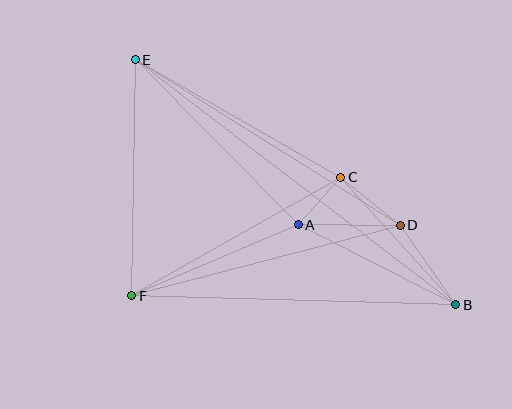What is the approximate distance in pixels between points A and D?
The distance between A and D is approximately 102 pixels.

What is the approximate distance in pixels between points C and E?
The distance between C and E is approximately 237 pixels.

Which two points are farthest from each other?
Points B and E are farthest from each other.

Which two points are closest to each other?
Points A and C are closest to each other.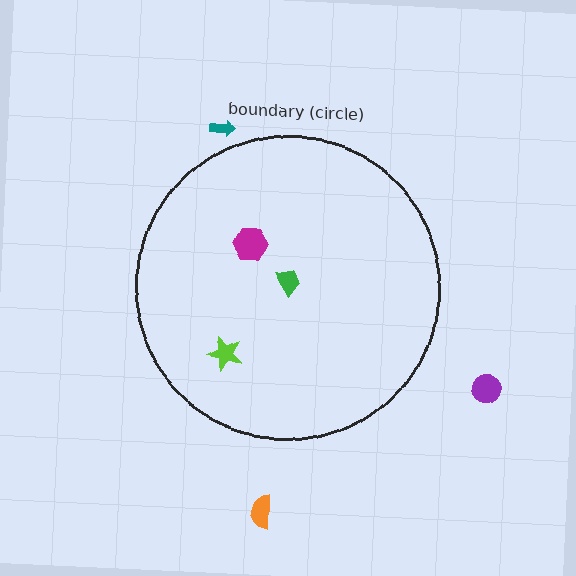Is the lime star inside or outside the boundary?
Inside.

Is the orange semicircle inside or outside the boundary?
Outside.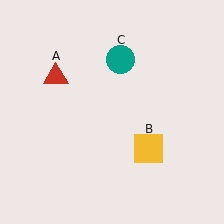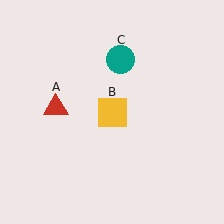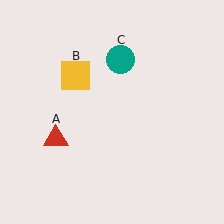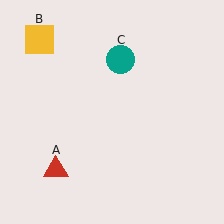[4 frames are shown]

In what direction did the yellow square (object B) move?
The yellow square (object B) moved up and to the left.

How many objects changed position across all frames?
2 objects changed position: red triangle (object A), yellow square (object B).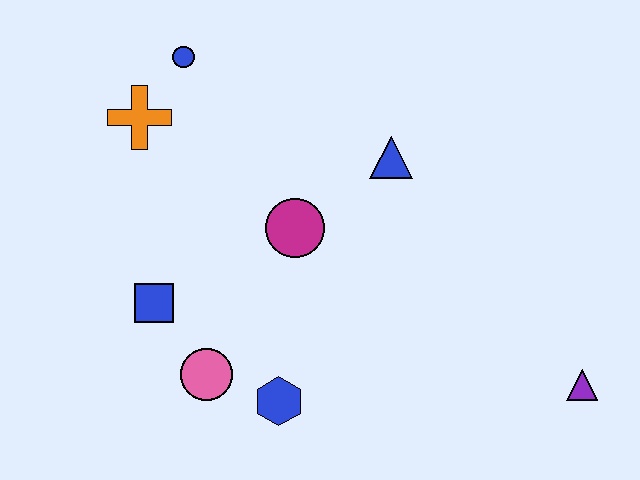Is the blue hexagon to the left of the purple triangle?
Yes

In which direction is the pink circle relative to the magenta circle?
The pink circle is below the magenta circle.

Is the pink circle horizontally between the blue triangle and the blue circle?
Yes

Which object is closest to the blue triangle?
The magenta circle is closest to the blue triangle.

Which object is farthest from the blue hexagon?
The blue circle is farthest from the blue hexagon.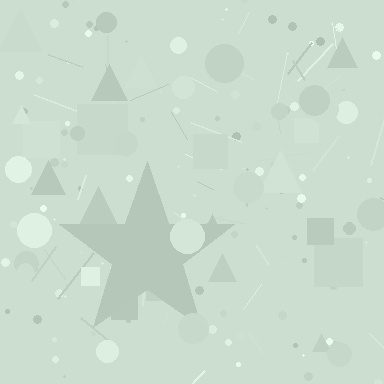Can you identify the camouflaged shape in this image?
The camouflaged shape is a star.